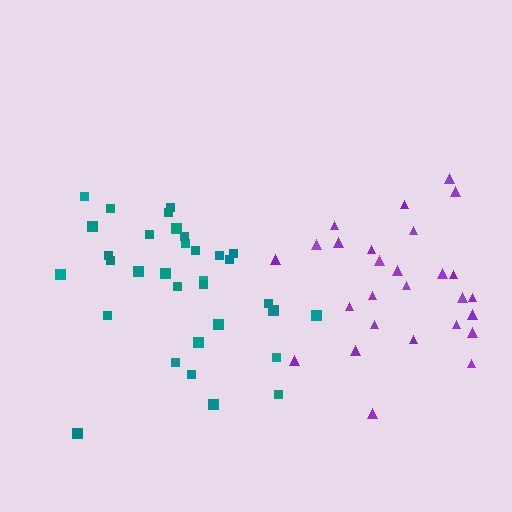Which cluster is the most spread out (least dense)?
Purple.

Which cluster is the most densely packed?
Teal.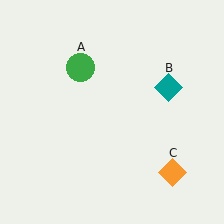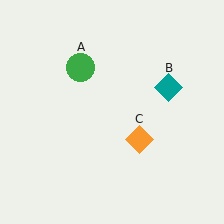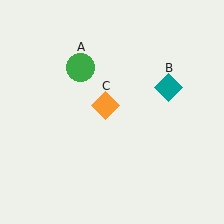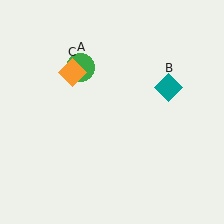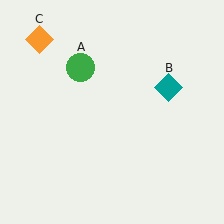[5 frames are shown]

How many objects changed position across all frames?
1 object changed position: orange diamond (object C).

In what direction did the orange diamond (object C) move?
The orange diamond (object C) moved up and to the left.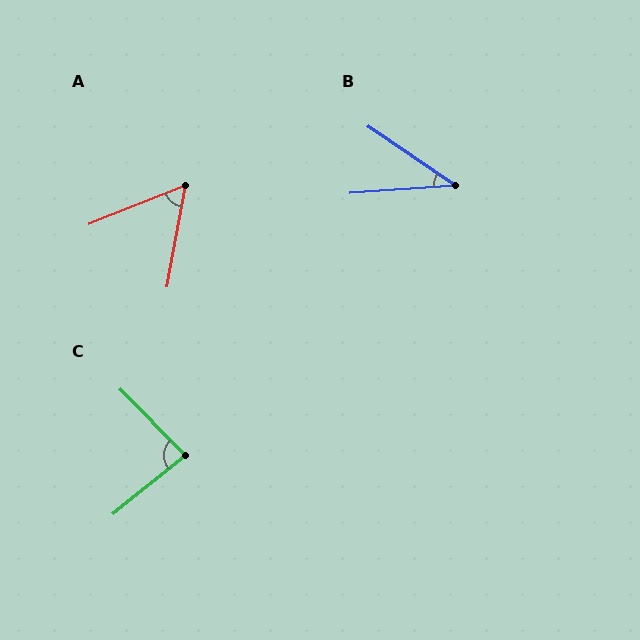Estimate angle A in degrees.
Approximately 58 degrees.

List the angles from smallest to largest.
B (39°), A (58°), C (84°).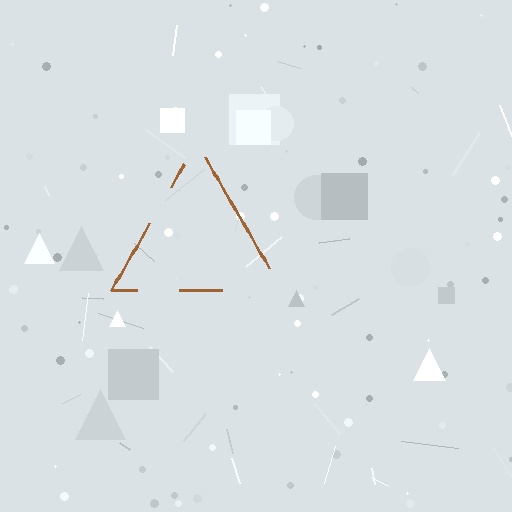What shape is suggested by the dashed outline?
The dashed outline suggests a triangle.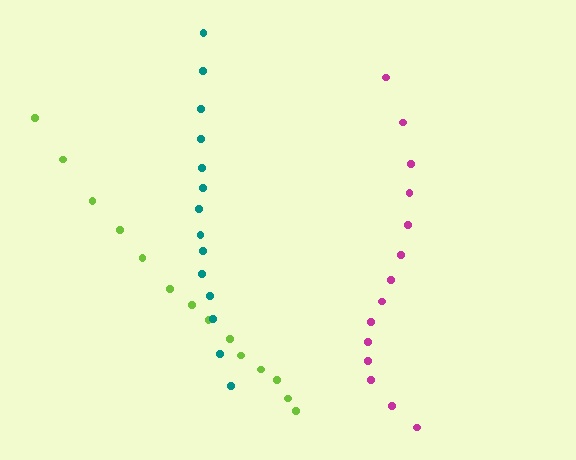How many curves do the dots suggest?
There are 3 distinct paths.